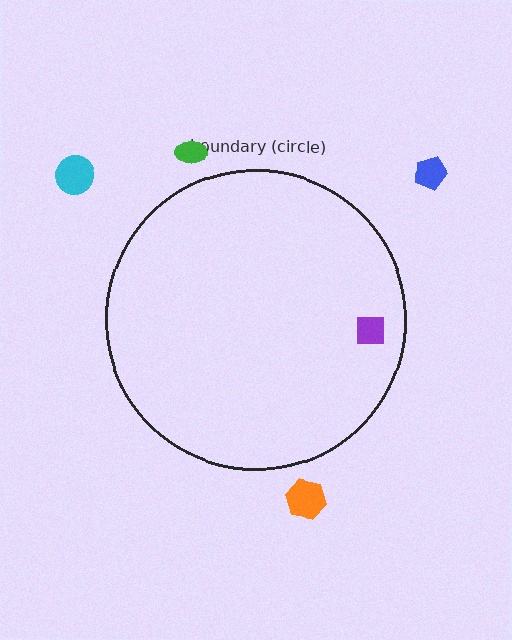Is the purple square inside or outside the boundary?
Inside.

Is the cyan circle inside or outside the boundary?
Outside.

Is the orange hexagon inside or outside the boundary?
Outside.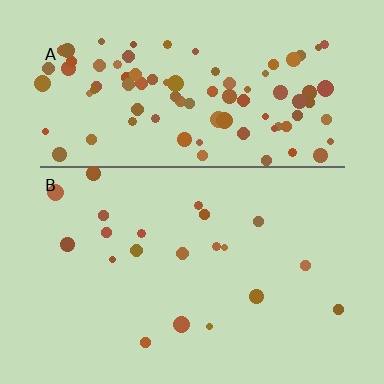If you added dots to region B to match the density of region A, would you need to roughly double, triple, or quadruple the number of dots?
Approximately quadruple.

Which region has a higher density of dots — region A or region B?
A (the top).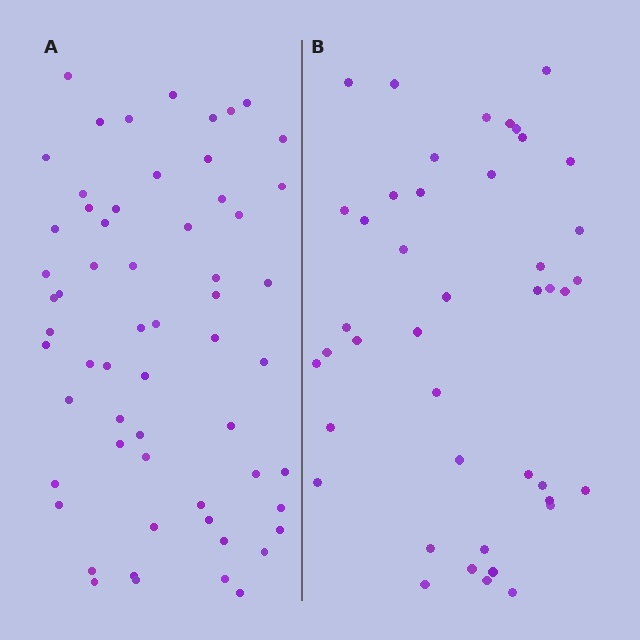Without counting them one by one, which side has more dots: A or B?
Region A (the left region) has more dots.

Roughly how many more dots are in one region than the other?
Region A has approximately 15 more dots than region B.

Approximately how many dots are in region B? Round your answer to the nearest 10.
About 40 dots. (The exact count is 43, which rounds to 40.)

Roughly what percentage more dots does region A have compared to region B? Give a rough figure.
About 40% more.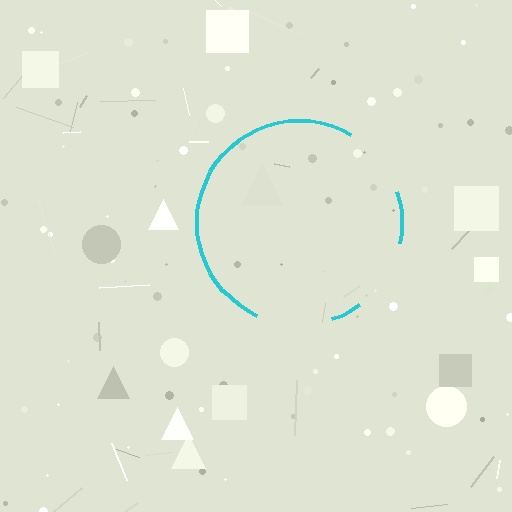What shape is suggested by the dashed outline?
The dashed outline suggests a circle.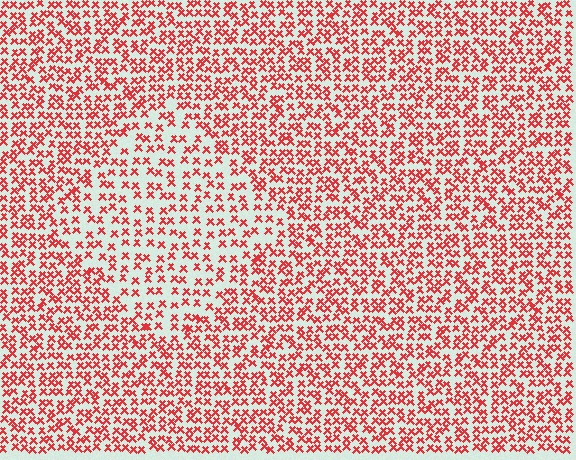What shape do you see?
I see a diamond.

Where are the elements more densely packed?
The elements are more densely packed outside the diamond boundary.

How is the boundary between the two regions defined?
The boundary is defined by a change in element density (approximately 1.7x ratio). All elements are the same color, size, and shape.